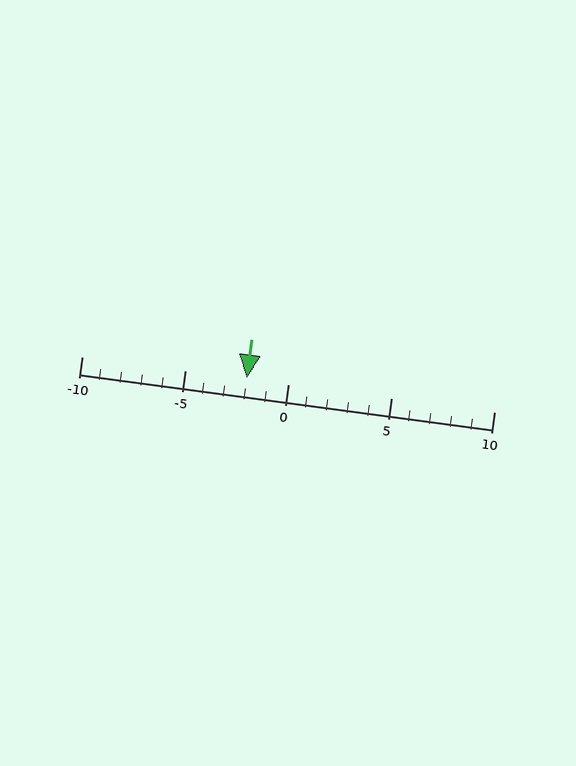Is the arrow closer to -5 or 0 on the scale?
The arrow is closer to 0.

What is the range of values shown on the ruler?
The ruler shows values from -10 to 10.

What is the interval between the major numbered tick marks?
The major tick marks are spaced 5 units apart.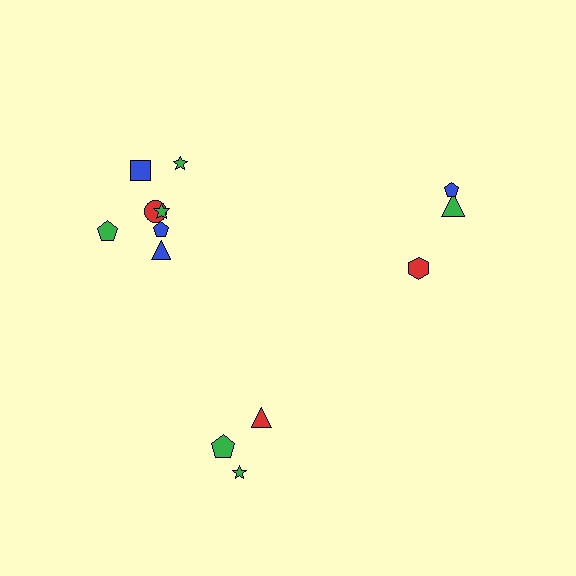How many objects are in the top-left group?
There are 7 objects.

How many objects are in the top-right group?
There are 3 objects.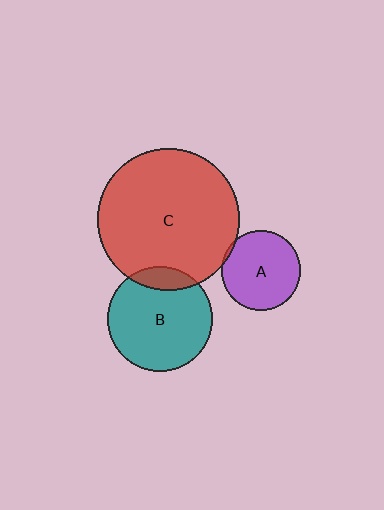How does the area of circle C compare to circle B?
Approximately 1.8 times.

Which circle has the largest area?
Circle C (red).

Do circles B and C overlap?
Yes.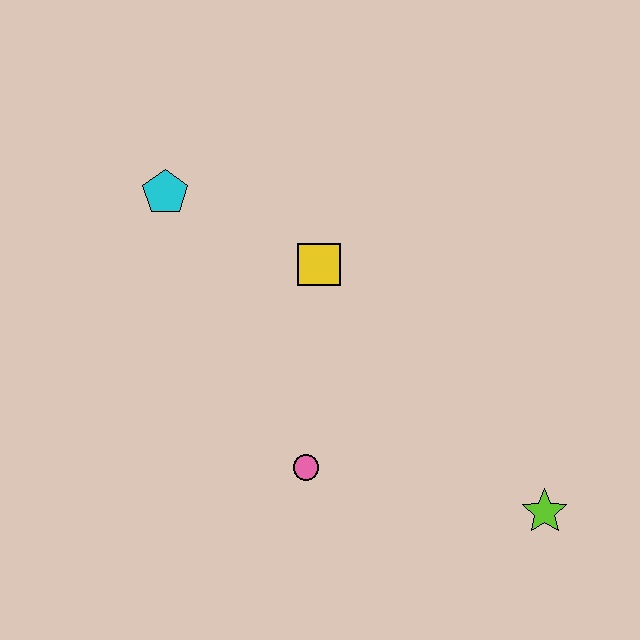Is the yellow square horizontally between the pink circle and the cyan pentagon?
No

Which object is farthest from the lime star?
The cyan pentagon is farthest from the lime star.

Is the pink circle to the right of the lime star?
No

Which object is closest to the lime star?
The pink circle is closest to the lime star.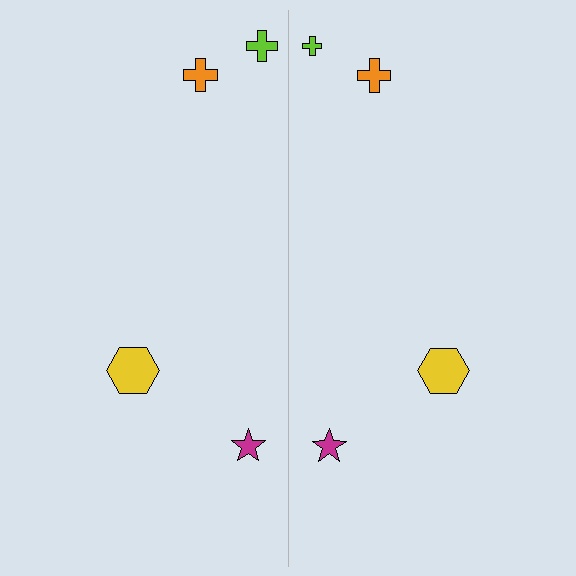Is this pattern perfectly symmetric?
No, the pattern is not perfectly symmetric. The lime cross on the right side has a different size than its mirror counterpart.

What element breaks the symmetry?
The lime cross on the right side has a different size than its mirror counterpart.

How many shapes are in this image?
There are 8 shapes in this image.